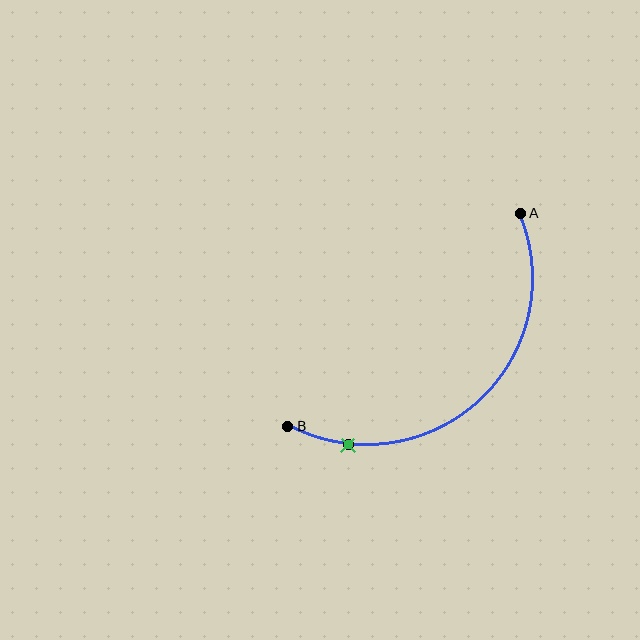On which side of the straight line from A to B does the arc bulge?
The arc bulges below and to the right of the straight line connecting A and B.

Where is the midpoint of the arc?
The arc midpoint is the point on the curve farthest from the straight line joining A and B. It sits below and to the right of that line.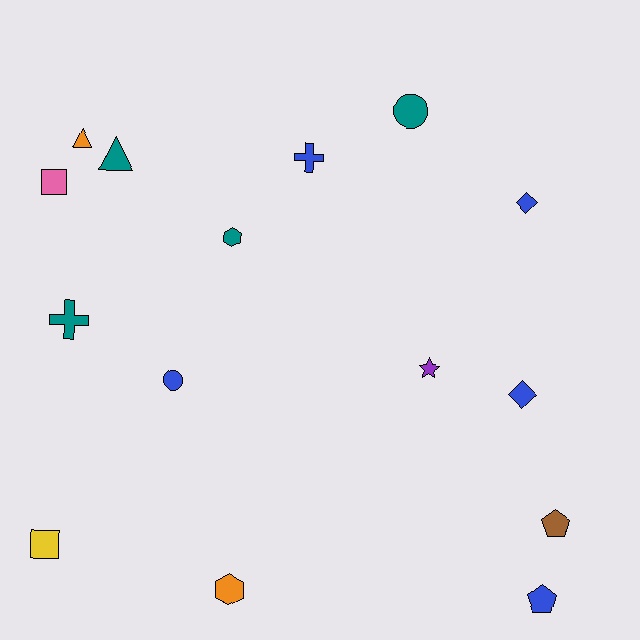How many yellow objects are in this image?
There is 1 yellow object.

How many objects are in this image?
There are 15 objects.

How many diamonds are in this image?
There are 2 diamonds.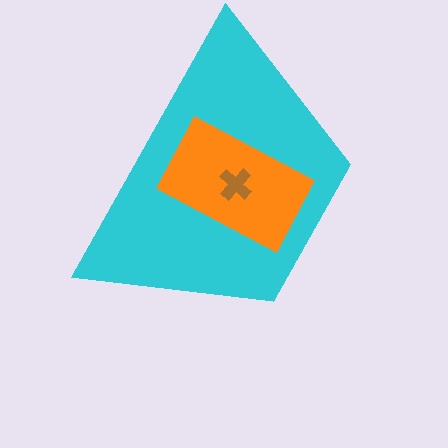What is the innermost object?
The brown cross.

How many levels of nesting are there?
3.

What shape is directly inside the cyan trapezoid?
The orange rectangle.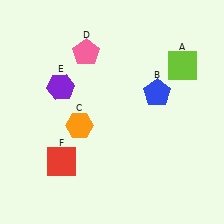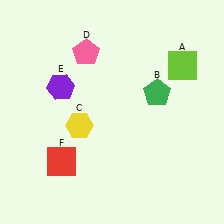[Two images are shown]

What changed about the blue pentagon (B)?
In Image 1, B is blue. In Image 2, it changed to green.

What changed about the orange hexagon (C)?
In Image 1, C is orange. In Image 2, it changed to yellow.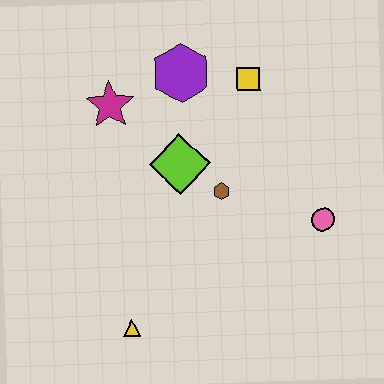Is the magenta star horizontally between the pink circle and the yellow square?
No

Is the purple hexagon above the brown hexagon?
Yes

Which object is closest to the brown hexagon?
The lime diamond is closest to the brown hexagon.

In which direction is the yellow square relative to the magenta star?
The yellow square is to the right of the magenta star.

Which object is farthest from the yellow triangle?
The yellow square is farthest from the yellow triangle.